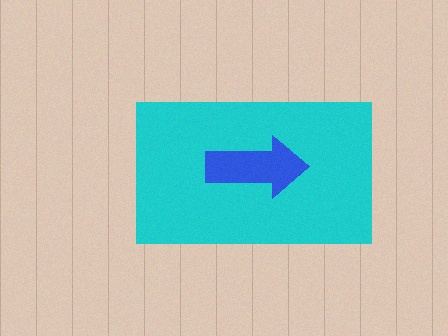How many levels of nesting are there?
2.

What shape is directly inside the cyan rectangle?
The blue arrow.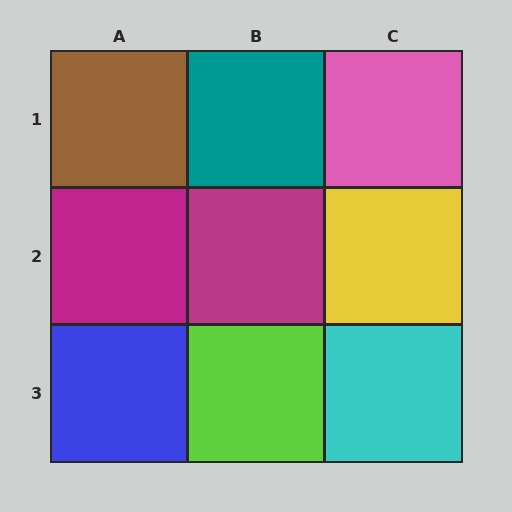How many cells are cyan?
1 cell is cyan.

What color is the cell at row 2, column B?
Magenta.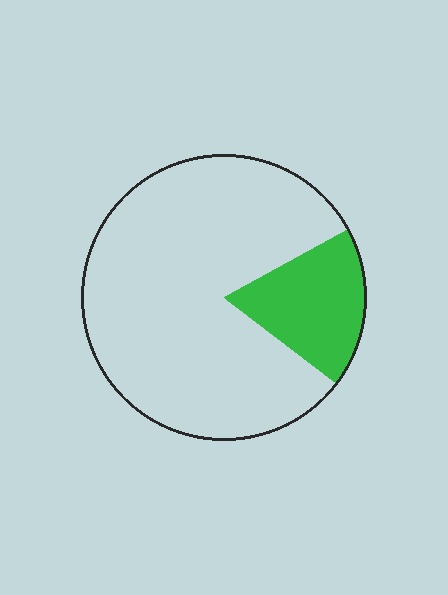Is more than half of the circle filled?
No.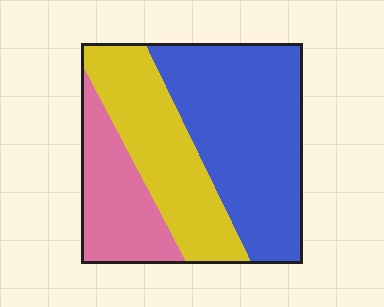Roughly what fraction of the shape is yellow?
Yellow covers 31% of the shape.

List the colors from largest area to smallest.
From largest to smallest: blue, yellow, pink.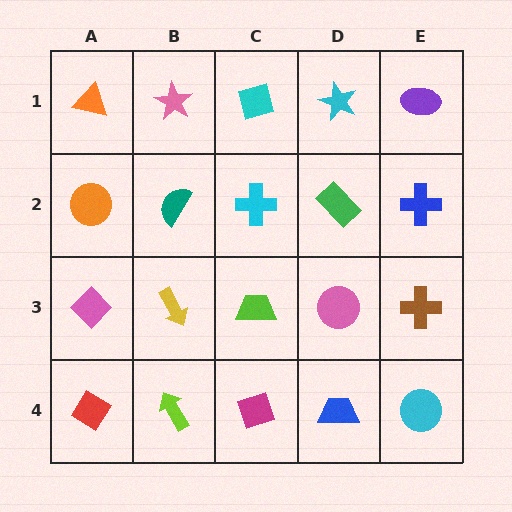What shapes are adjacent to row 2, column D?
A cyan star (row 1, column D), a pink circle (row 3, column D), a cyan cross (row 2, column C), a blue cross (row 2, column E).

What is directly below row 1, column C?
A cyan cross.